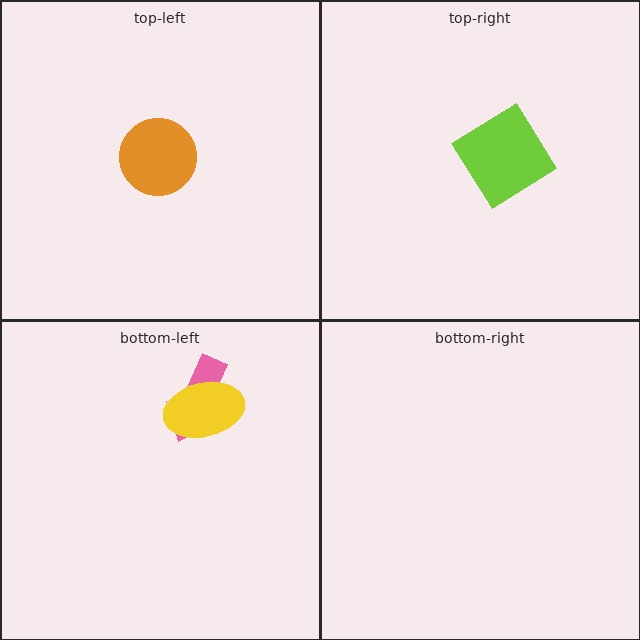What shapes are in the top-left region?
The orange circle.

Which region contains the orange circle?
The top-left region.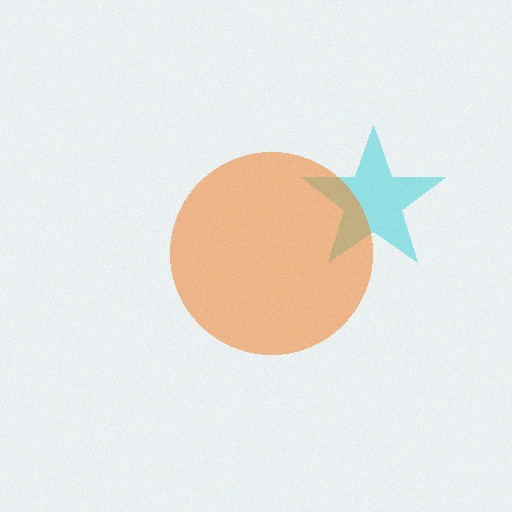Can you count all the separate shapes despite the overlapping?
Yes, there are 2 separate shapes.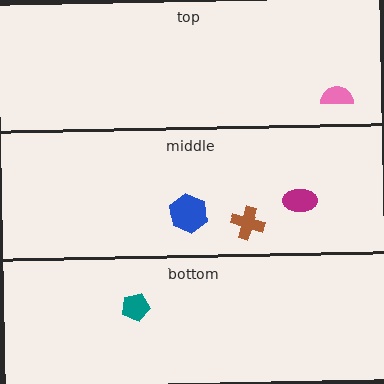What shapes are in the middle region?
The magenta ellipse, the blue hexagon, the brown cross.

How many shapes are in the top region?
1.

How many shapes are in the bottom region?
1.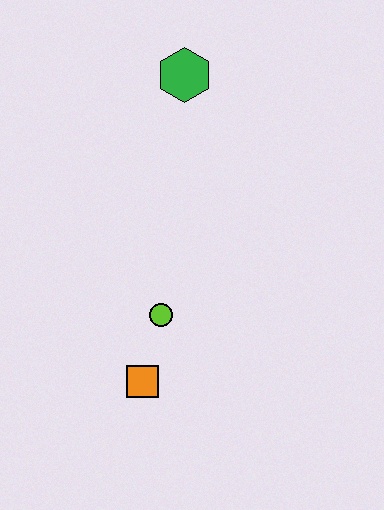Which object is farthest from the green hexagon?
The orange square is farthest from the green hexagon.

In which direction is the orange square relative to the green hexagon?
The orange square is below the green hexagon.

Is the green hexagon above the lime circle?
Yes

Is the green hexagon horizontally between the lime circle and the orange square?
No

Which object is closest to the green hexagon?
The lime circle is closest to the green hexagon.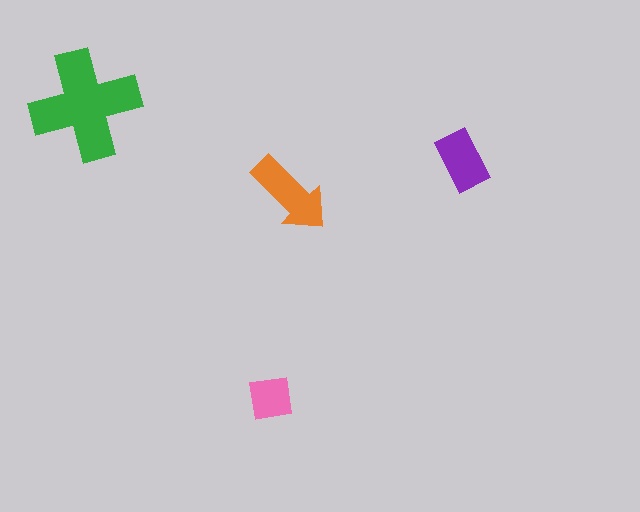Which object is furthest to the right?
The purple rectangle is rightmost.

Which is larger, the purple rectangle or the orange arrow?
The orange arrow.